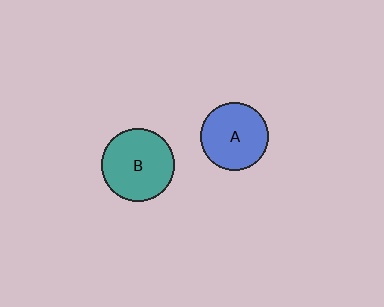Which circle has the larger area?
Circle B (teal).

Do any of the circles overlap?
No, none of the circles overlap.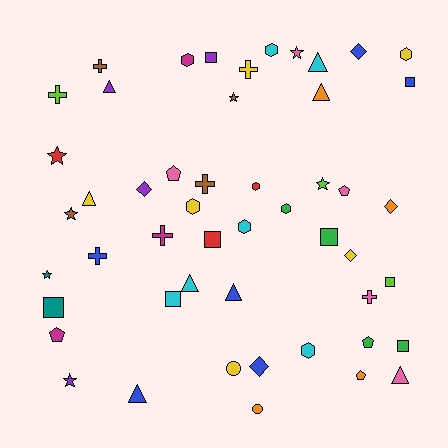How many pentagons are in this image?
There are 5 pentagons.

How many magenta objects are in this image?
There are 3 magenta objects.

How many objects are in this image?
There are 50 objects.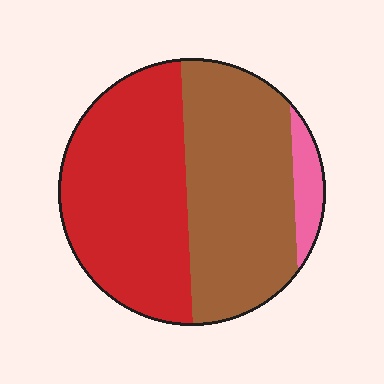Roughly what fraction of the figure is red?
Red covers about 45% of the figure.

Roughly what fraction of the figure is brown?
Brown takes up between a quarter and a half of the figure.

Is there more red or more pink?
Red.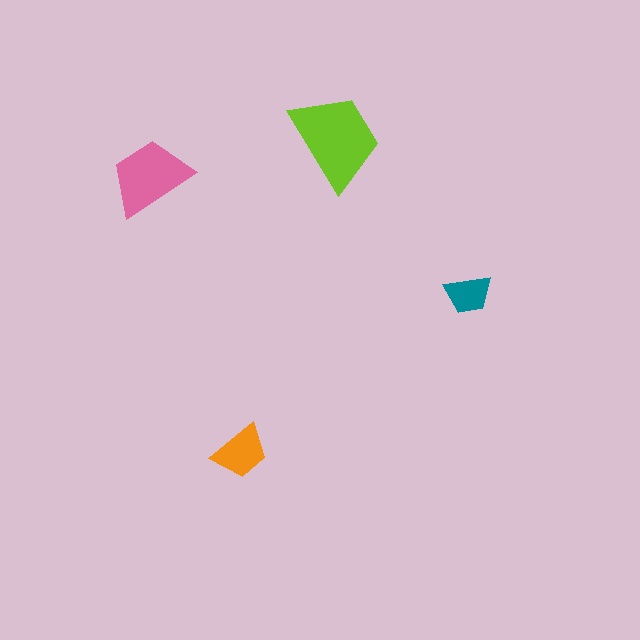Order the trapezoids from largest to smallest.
the lime one, the pink one, the orange one, the teal one.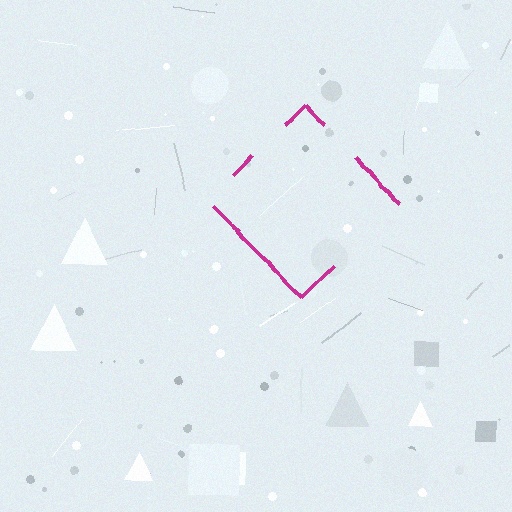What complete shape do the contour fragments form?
The contour fragments form a diamond.